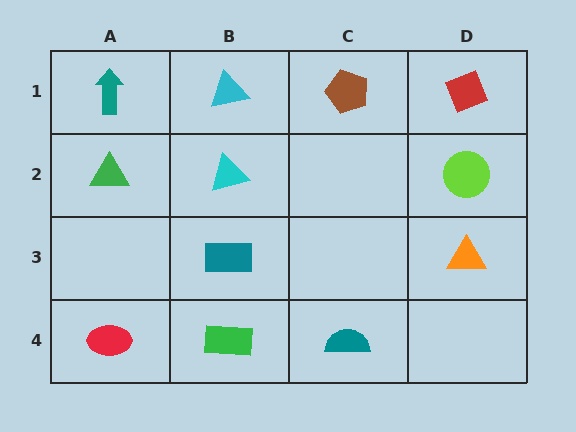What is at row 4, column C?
A teal semicircle.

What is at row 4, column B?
A green rectangle.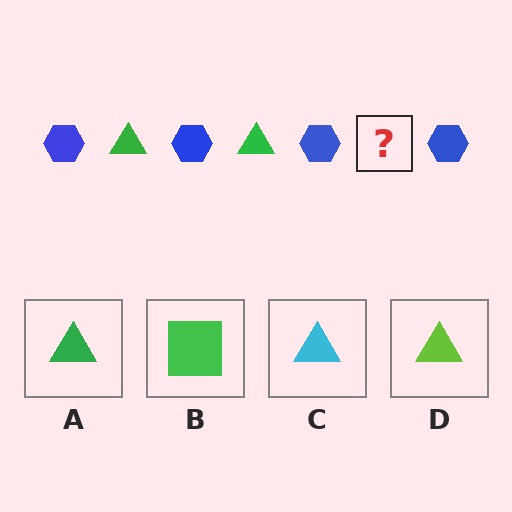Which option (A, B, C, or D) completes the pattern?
A.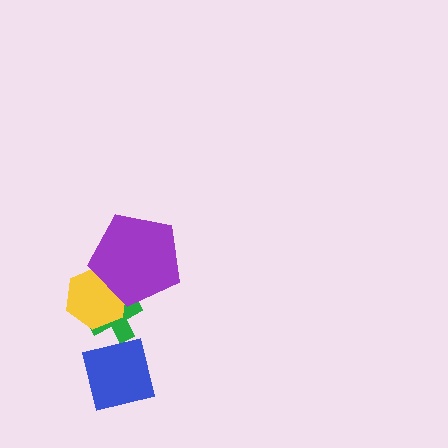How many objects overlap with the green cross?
2 objects overlap with the green cross.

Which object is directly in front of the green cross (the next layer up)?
The yellow hexagon is directly in front of the green cross.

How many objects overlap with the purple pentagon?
2 objects overlap with the purple pentagon.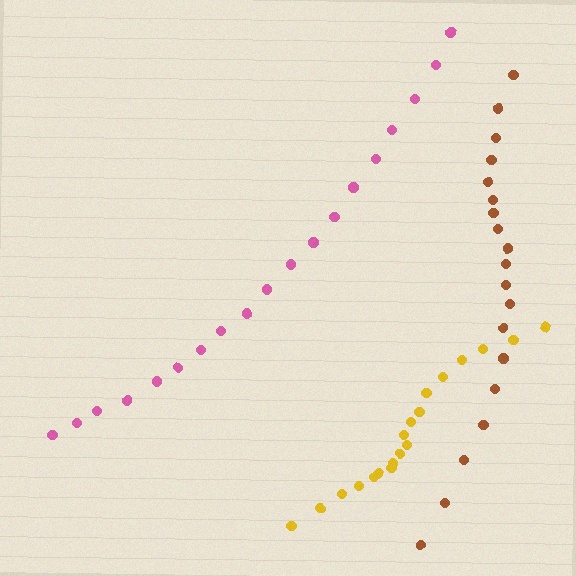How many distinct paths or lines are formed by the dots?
There are 3 distinct paths.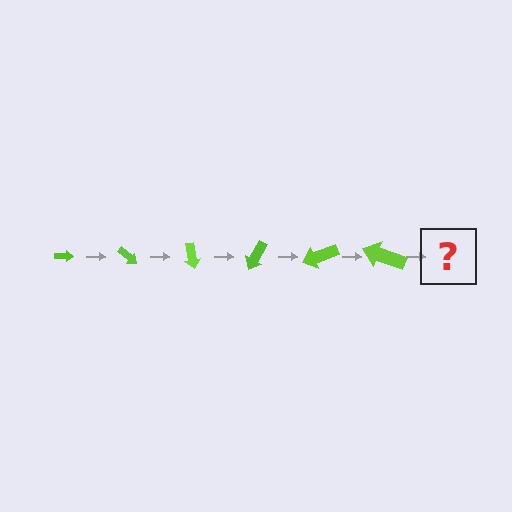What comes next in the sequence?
The next element should be an arrow, larger than the previous one and rotated 240 degrees from the start.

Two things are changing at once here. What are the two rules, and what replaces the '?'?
The two rules are that the arrow grows larger each step and it rotates 40 degrees each step. The '?' should be an arrow, larger than the previous one and rotated 240 degrees from the start.